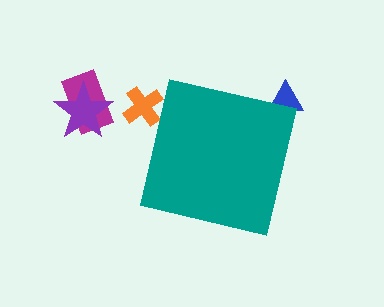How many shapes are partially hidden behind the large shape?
2 shapes are partially hidden.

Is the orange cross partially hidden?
Yes, the orange cross is partially hidden behind the teal square.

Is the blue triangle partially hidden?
Yes, the blue triangle is partially hidden behind the teal square.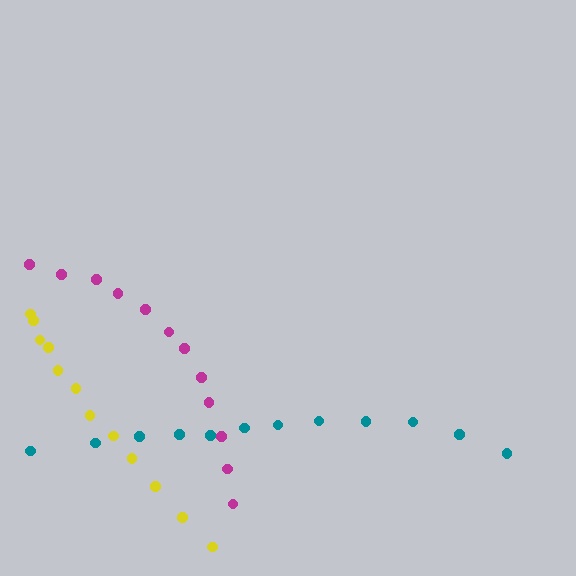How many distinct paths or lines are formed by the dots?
There are 3 distinct paths.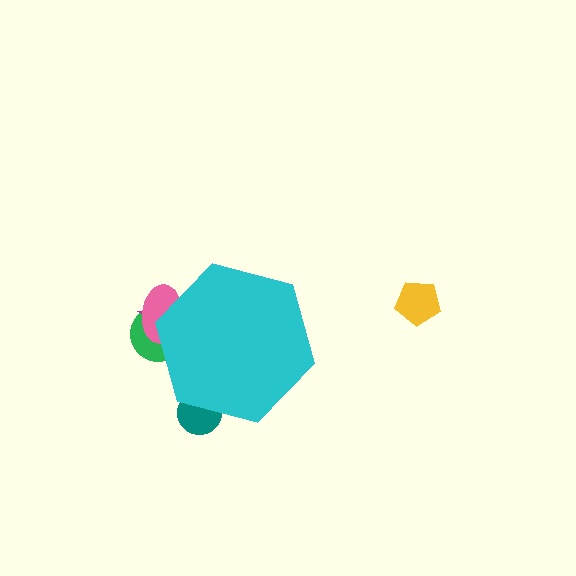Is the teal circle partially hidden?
Yes, the teal circle is partially hidden behind the cyan hexagon.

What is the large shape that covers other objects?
A cyan hexagon.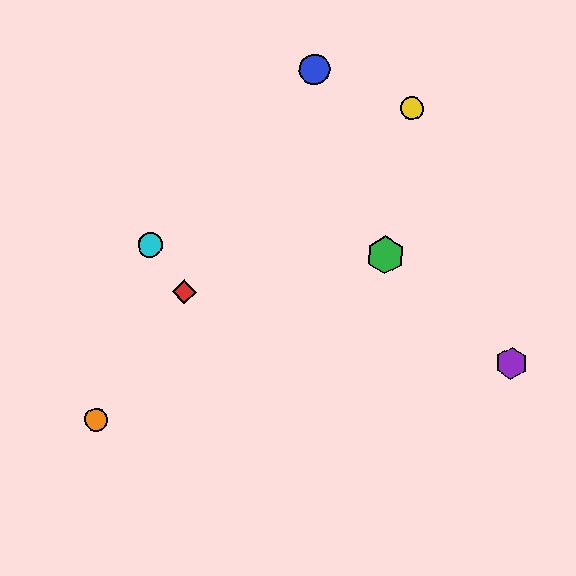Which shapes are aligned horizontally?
The green hexagon, the cyan circle are aligned horizontally.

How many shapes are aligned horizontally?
2 shapes (the green hexagon, the cyan circle) are aligned horizontally.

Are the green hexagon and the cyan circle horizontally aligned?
Yes, both are at y≈255.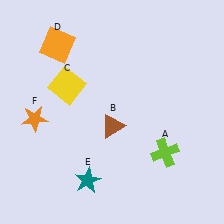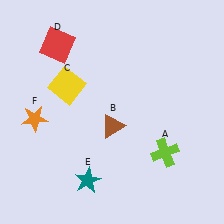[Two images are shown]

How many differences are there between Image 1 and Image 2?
There is 1 difference between the two images.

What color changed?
The square (D) changed from orange in Image 1 to red in Image 2.